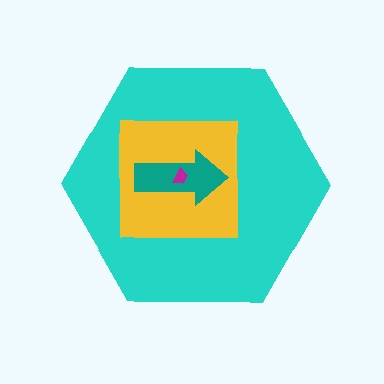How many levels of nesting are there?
4.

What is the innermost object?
The magenta trapezoid.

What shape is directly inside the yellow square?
The teal arrow.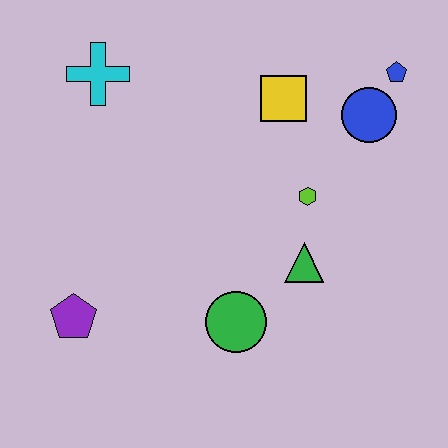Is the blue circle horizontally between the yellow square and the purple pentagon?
No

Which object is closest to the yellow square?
The blue circle is closest to the yellow square.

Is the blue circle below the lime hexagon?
No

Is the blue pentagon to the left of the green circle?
No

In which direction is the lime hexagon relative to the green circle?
The lime hexagon is above the green circle.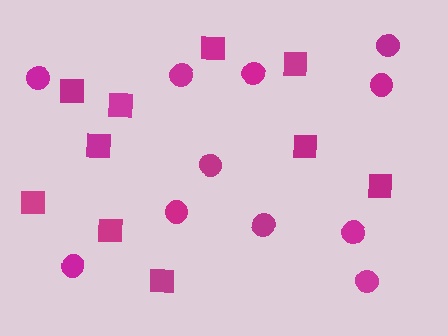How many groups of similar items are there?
There are 2 groups: one group of squares (10) and one group of circles (11).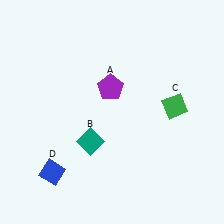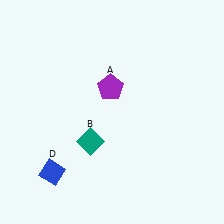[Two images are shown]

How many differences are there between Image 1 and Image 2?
There is 1 difference between the two images.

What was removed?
The green diamond (C) was removed in Image 2.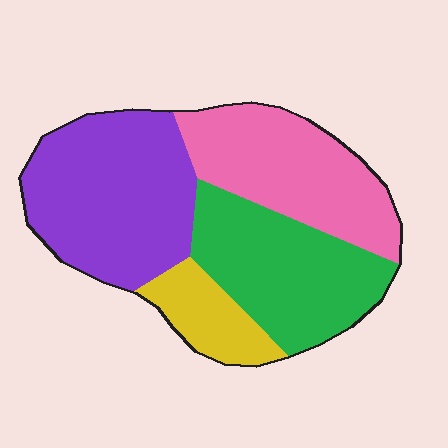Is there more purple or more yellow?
Purple.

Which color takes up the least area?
Yellow, at roughly 10%.